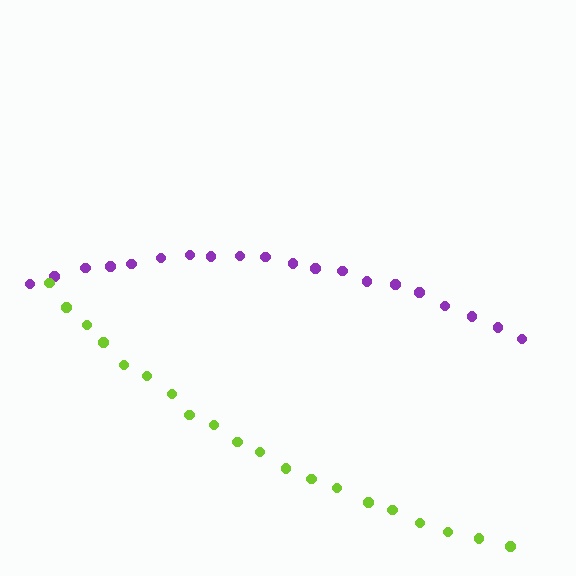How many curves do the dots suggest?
There are 2 distinct paths.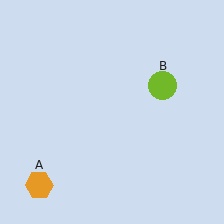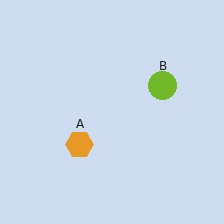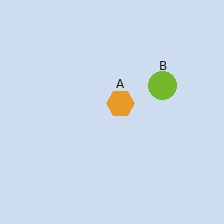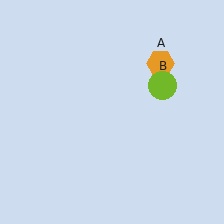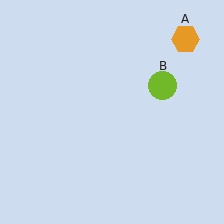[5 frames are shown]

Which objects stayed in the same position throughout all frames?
Lime circle (object B) remained stationary.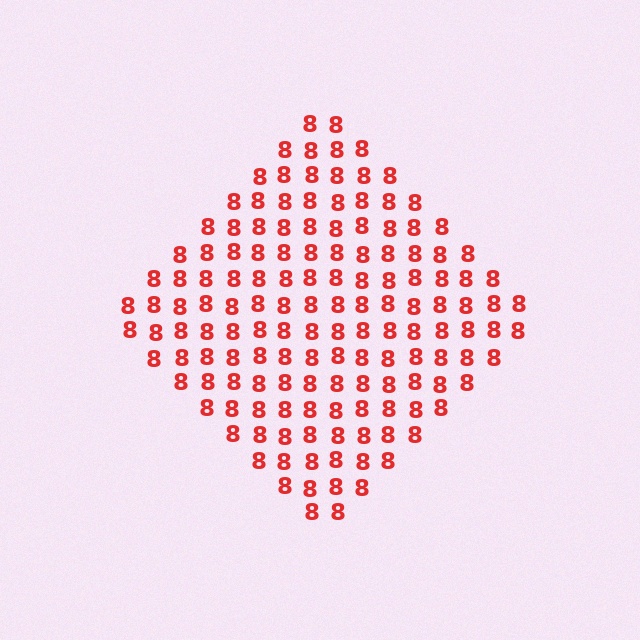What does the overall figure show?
The overall figure shows a diamond.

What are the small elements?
The small elements are digit 8's.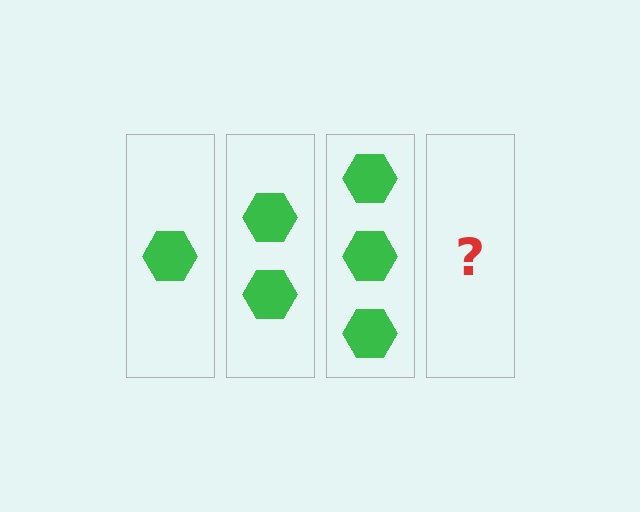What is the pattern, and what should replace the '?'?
The pattern is that each step adds one more hexagon. The '?' should be 4 hexagons.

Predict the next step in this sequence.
The next step is 4 hexagons.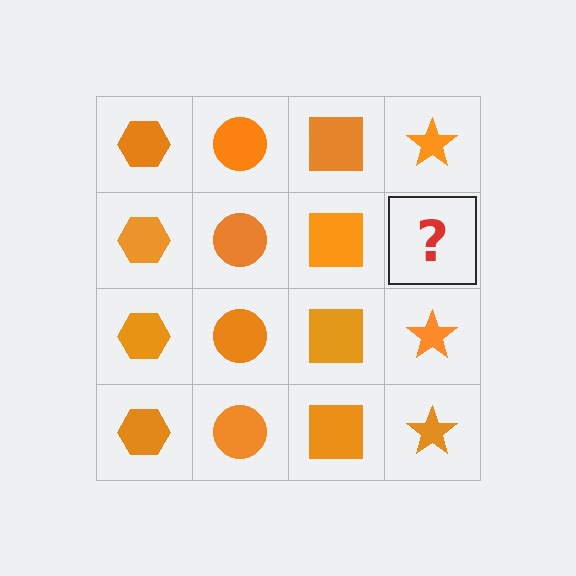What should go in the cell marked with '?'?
The missing cell should contain an orange star.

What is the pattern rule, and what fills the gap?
The rule is that each column has a consistent shape. The gap should be filled with an orange star.